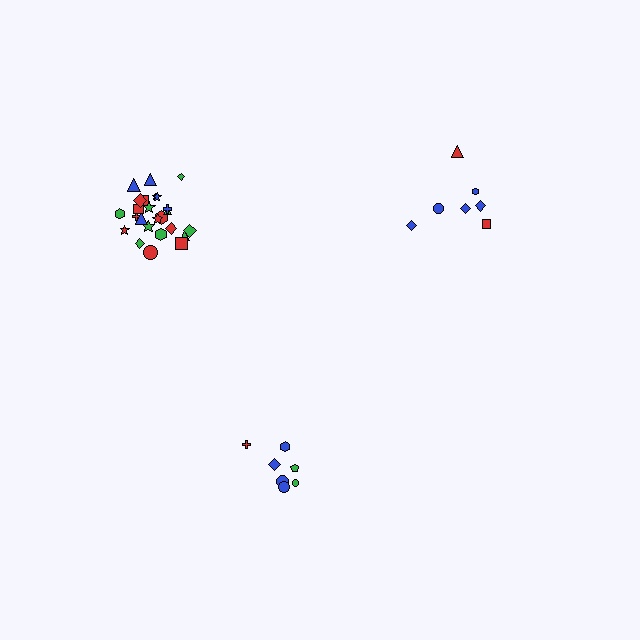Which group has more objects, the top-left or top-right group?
The top-left group.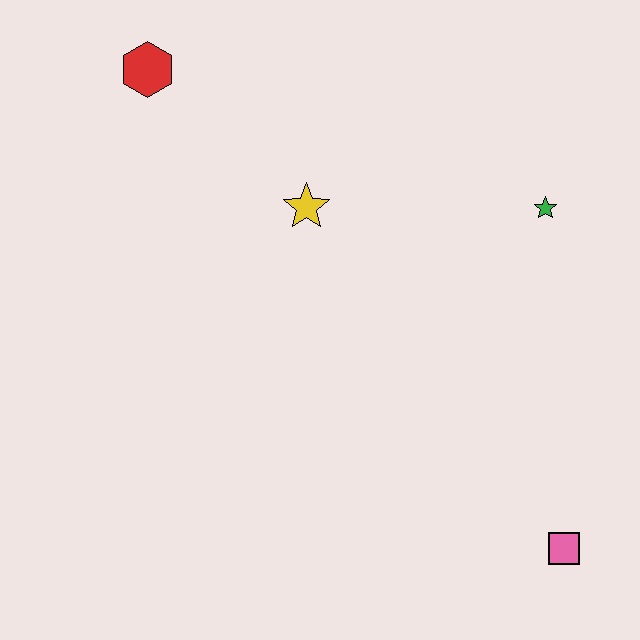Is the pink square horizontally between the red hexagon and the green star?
No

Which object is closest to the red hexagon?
The yellow star is closest to the red hexagon.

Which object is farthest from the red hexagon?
The pink square is farthest from the red hexagon.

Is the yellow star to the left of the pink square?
Yes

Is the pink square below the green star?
Yes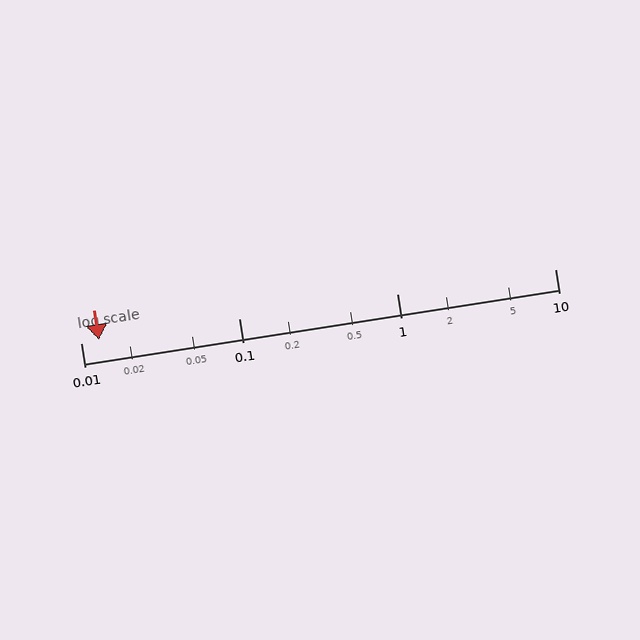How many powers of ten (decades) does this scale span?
The scale spans 3 decades, from 0.01 to 10.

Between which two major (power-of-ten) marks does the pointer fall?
The pointer is between 0.01 and 0.1.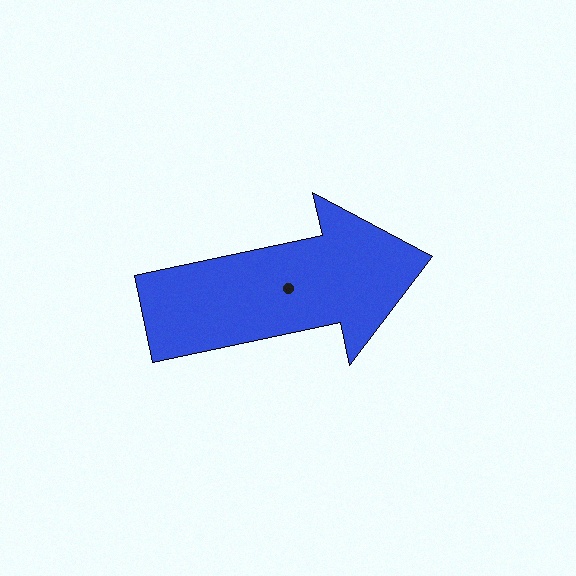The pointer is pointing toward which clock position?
Roughly 3 o'clock.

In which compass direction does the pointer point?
East.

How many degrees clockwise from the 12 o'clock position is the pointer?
Approximately 78 degrees.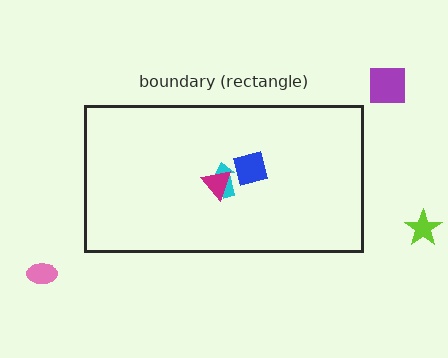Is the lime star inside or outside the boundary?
Outside.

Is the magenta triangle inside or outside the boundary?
Inside.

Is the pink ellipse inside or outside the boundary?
Outside.